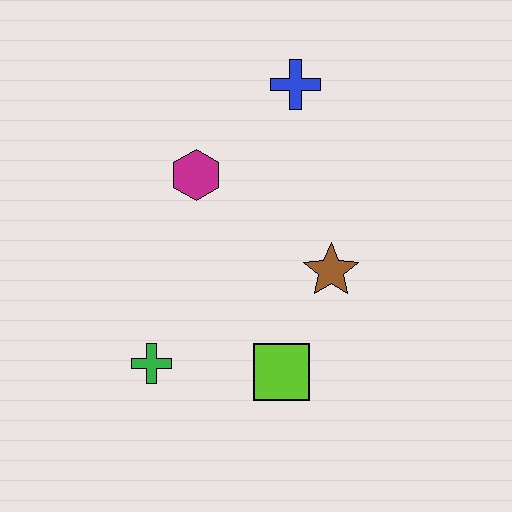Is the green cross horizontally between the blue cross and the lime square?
No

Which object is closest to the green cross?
The lime square is closest to the green cross.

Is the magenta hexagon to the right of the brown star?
No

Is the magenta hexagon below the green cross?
No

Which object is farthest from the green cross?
The blue cross is farthest from the green cross.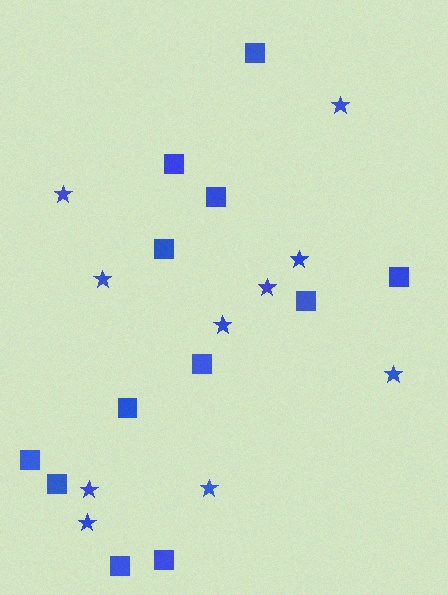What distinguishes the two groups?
There are 2 groups: one group of stars (10) and one group of squares (12).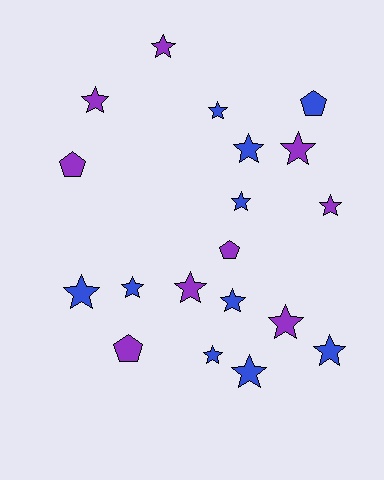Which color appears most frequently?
Blue, with 10 objects.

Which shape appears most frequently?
Star, with 15 objects.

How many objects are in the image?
There are 19 objects.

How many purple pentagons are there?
There are 3 purple pentagons.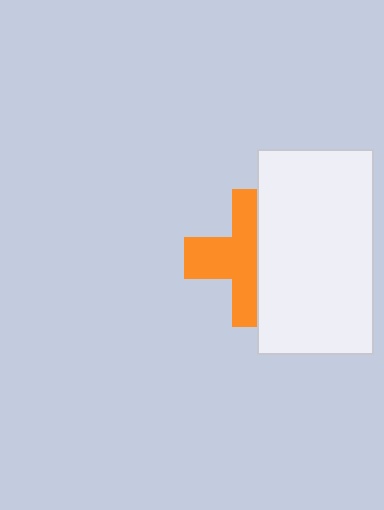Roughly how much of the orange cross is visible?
About half of it is visible (roughly 57%).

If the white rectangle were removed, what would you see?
You would see the complete orange cross.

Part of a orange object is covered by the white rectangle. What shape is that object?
It is a cross.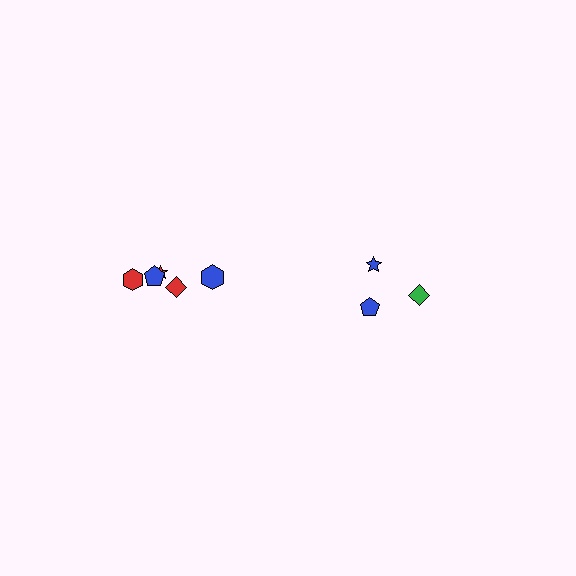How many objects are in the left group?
There are 5 objects.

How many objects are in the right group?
There are 3 objects.